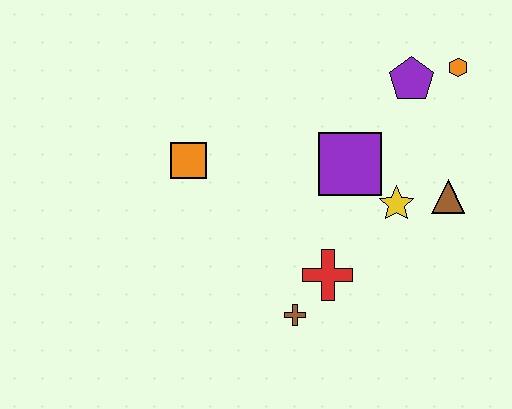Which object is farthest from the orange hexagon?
The brown cross is farthest from the orange hexagon.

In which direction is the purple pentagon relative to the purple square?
The purple pentagon is above the purple square.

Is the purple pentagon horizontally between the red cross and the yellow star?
No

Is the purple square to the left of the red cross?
No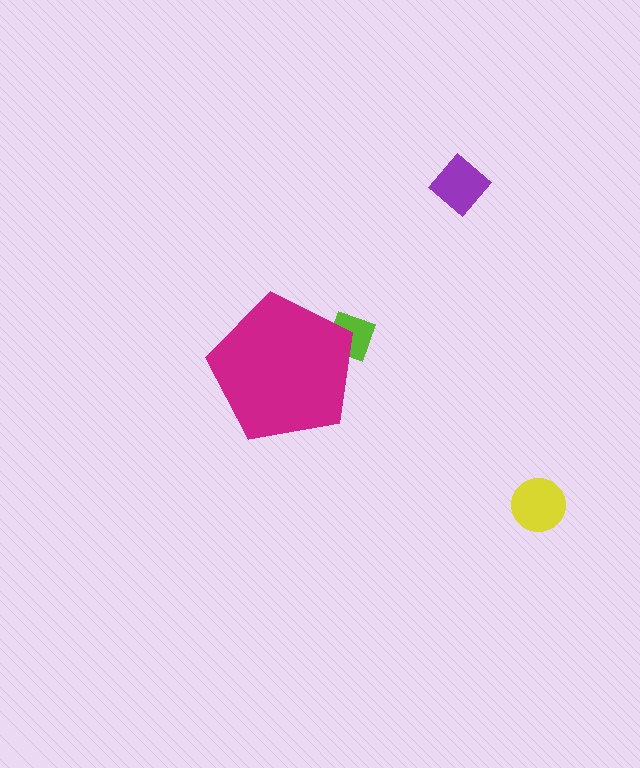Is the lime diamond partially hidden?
Yes, the lime diamond is partially hidden behind the magenta pentagon.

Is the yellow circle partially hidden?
No, the yellow circle is fully visible.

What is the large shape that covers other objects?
A magenta pentagon.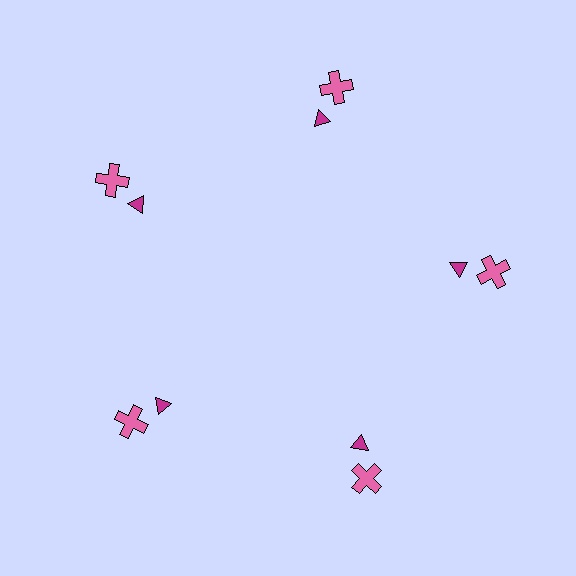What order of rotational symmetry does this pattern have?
This pattern has 5-fold rotational symmetry.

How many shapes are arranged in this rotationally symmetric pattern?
There are 10 shapes, arranged in 5 groups of 2.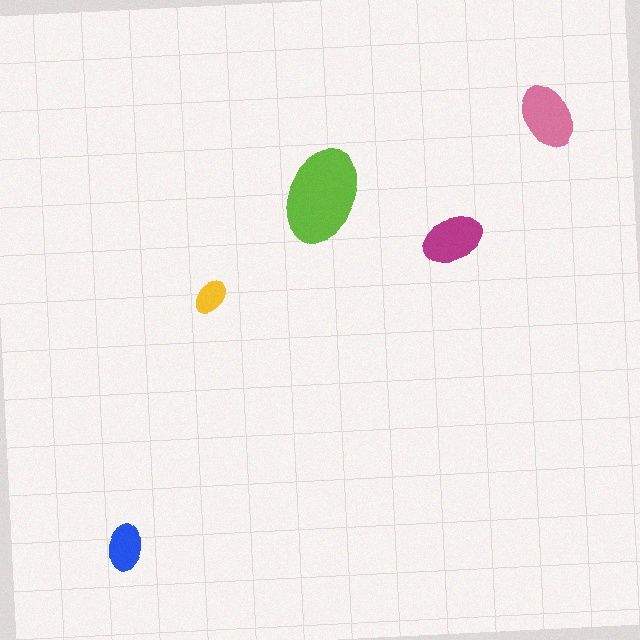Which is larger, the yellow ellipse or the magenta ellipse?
The magenta one.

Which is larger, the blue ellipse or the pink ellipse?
The pink one.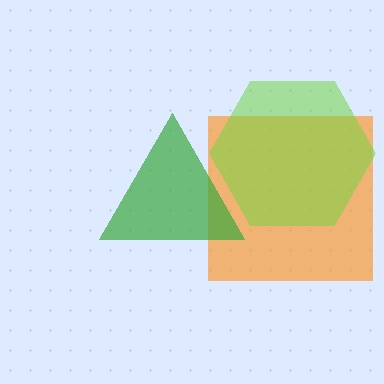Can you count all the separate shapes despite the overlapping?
Yes, there are 3 separate shapes.